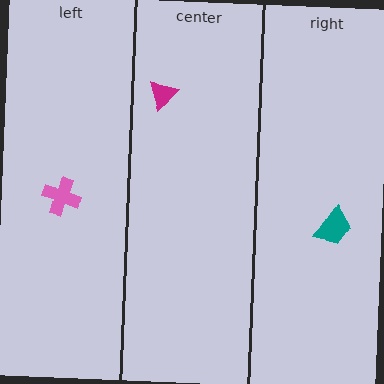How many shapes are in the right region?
1.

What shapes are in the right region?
The teal trapezoid.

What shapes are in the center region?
The magenta triangle.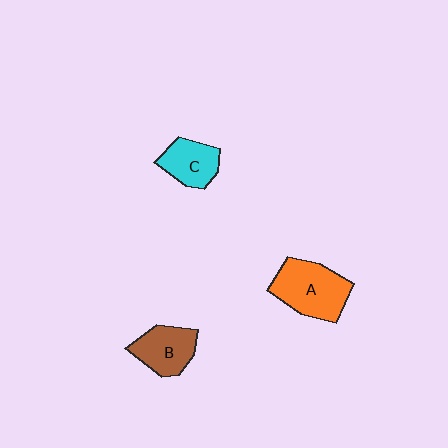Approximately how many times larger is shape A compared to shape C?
Approximately 1.6 times.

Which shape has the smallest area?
Shape C (cyan).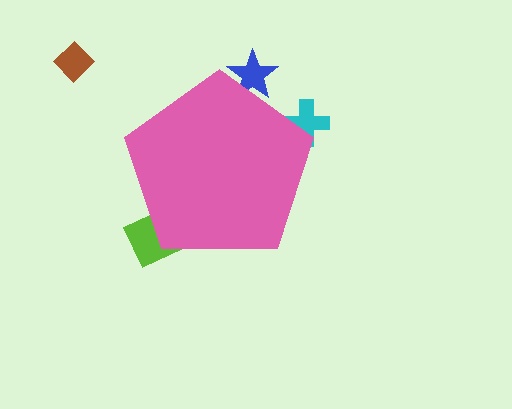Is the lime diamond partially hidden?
Yes, the lime diamond is partially hidden behind the pink pentagon.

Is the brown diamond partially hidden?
No, the brown diamond is fully visible.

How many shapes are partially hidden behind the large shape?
3 shapes are partially hidden.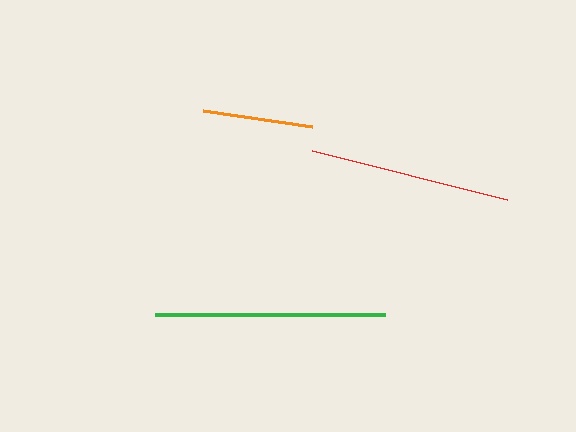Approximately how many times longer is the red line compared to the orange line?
The red line is approximately 1.8 times the length of the orange line.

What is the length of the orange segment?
The orange segment is approximately 110 pixels long.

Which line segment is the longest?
The green line is the longest at approximately 229 pixels.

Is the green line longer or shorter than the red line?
The green line is longer than the red line.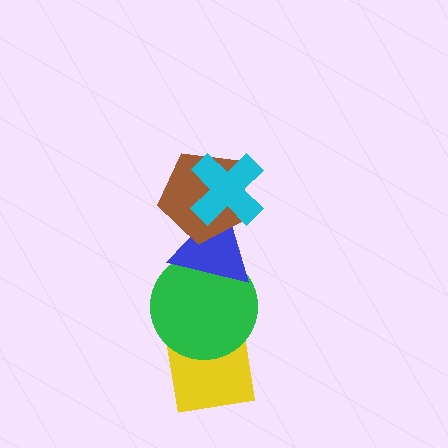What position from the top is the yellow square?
The yellow square is 5th from the top.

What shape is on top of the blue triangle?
The brown pentagon is on top of the blue triangle.